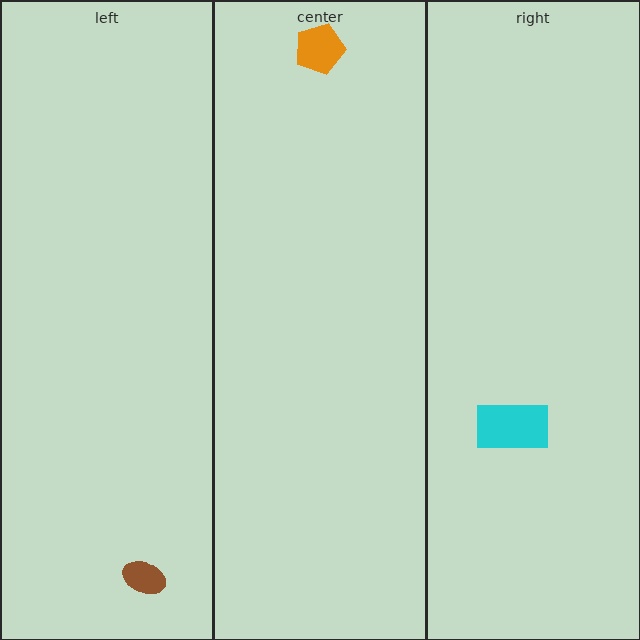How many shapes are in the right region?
1.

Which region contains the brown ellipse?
The left region.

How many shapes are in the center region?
1.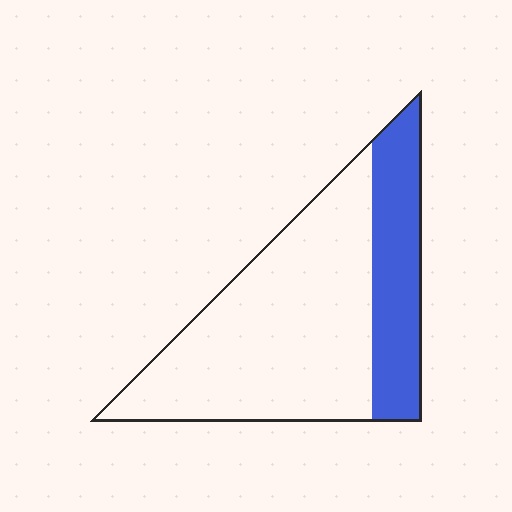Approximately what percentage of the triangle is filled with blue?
Approximately 30%.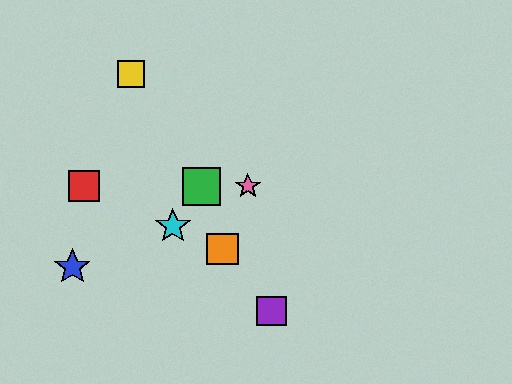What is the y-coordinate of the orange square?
The orange square is at y≈249.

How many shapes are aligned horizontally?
3 shapes (the red square, the green square, the pink star) are aligned horizontally.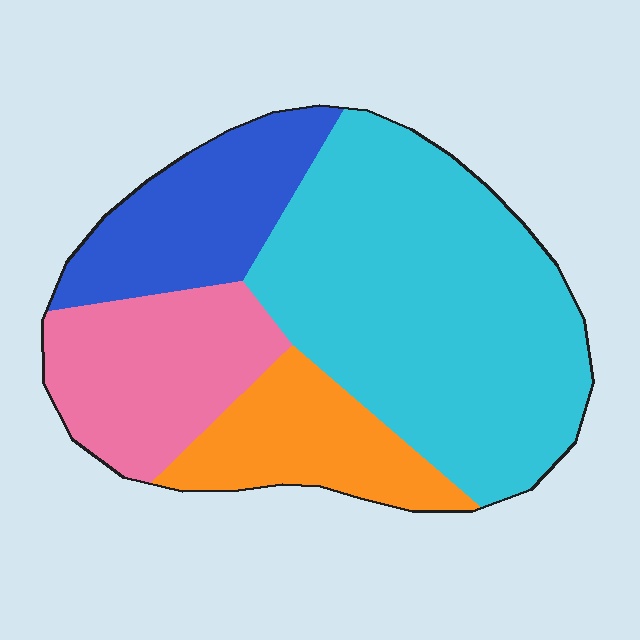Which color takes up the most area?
Cyan, at roughly 50%.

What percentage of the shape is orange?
Orange takes up about one sixth (1/6) of the shape.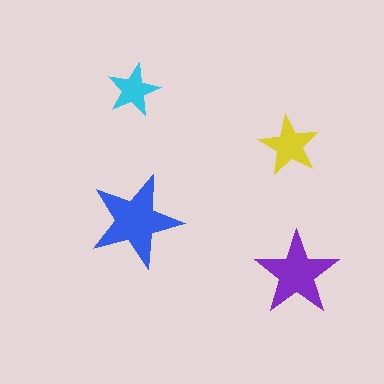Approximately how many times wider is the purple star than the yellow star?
About 1.5 times wider.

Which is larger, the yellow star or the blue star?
The blue one.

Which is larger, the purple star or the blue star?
The blue one.